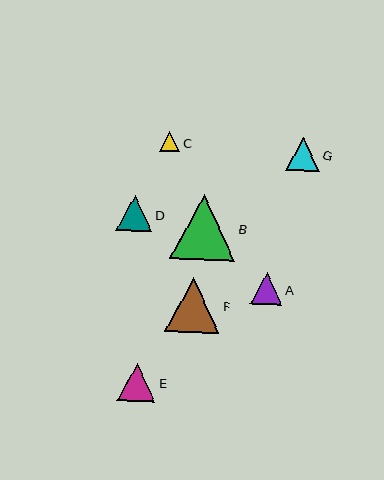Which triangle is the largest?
Triangle B is the largest with a size of approximately 65 pixels.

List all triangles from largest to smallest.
From largest to smallest: B, F, E, D, G, A, C.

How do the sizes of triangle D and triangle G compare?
Triangle D and triangle G are approximately the same size.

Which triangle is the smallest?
Triangle C is the smallest with a size of approximately 20 pixels.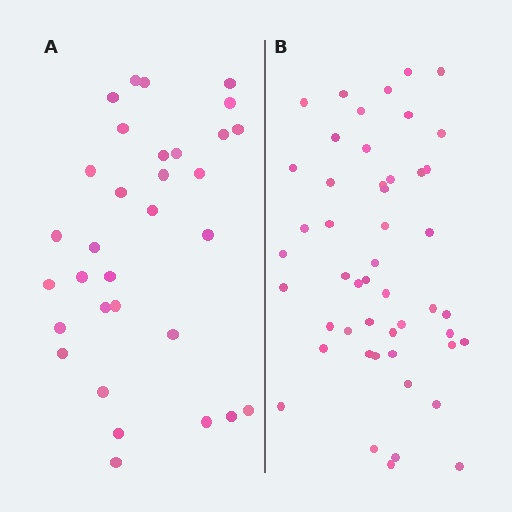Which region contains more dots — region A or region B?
Region B (the right region) has more dots.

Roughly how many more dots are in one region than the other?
Region B has approximately 15 more dots than region A.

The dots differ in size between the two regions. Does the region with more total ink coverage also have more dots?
No. Region A has more total ink coverage because its dots are larger, but region B actually contains more individual dots. Total area can be misleading — the number of items is what matters here.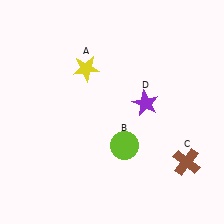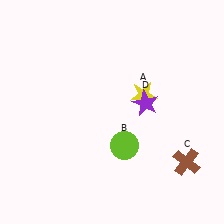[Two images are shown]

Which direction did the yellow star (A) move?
The yellow star (A) moved right.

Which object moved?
The yellow star (A) moved right.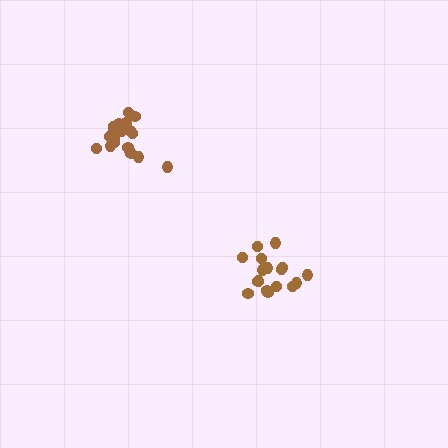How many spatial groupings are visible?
There are 2 spatial groupings.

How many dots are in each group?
Group 1: 19 dots, Group 2: 17 dots (36 total).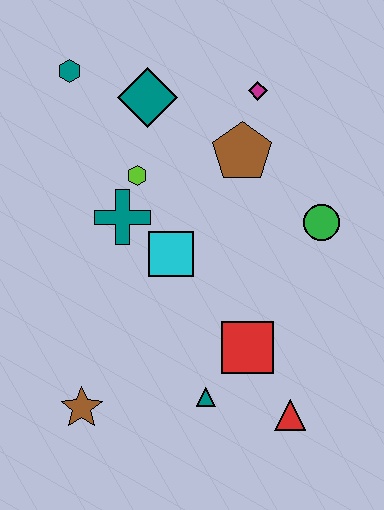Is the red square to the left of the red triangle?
Yes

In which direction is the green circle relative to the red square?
The green circle is above the red square.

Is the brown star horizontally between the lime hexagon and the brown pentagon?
No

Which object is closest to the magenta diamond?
The brown pentagon is closest to the magenta diamond.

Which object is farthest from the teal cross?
The red triangle is farthest from the teal cross.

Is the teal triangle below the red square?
Yes